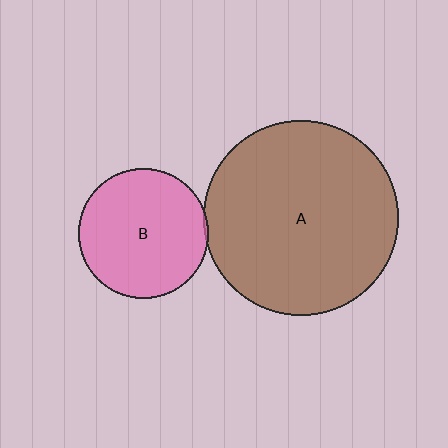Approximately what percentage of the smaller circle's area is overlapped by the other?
Approximately 5%.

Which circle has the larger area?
Circle A (brown).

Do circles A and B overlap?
Yes.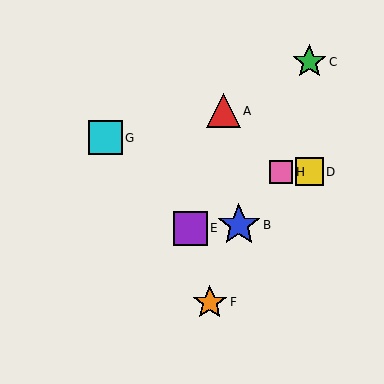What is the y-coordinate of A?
Object A is at y≈111.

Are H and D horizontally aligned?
Yes, both are at y≈172.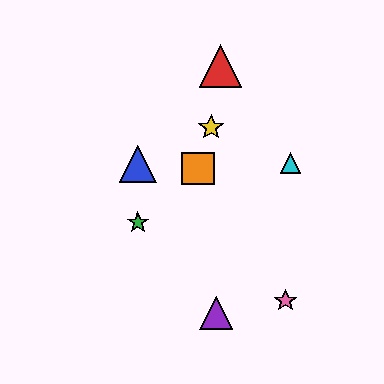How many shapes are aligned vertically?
2 shapes (the blue triangle, the green star) are aligned vertically.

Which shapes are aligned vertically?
The blue triangle, the green star are aligned vertically.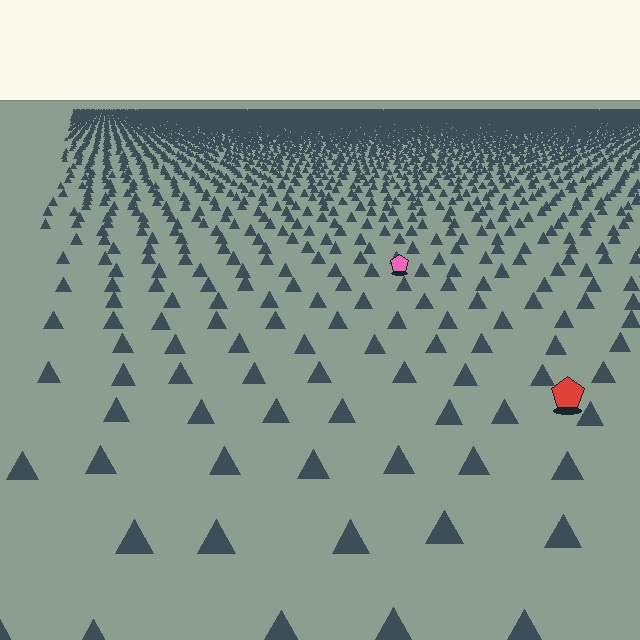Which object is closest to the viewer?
The red pentagon is closest. The texture marks near it are larger and more spread out.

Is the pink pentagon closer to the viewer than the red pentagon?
No. The red pentagon is closer — you can tell from the texture gradient: the ground texture is coarser near it.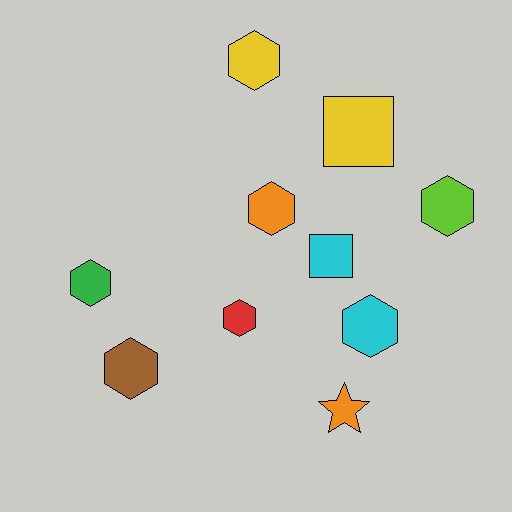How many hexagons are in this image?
There are 7 hexagons.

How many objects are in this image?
There are 10 objects.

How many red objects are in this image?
There is 1 red object.